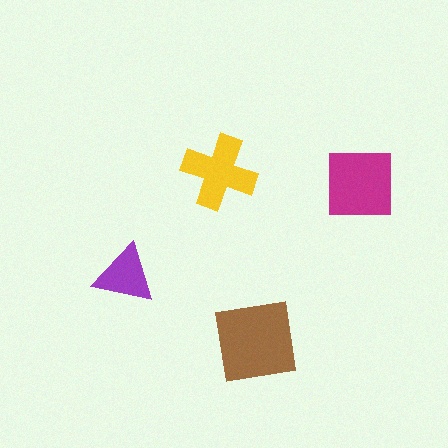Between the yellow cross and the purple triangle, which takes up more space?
The yellow cross.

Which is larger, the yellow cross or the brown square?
The brown square.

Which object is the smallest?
The purple triangle.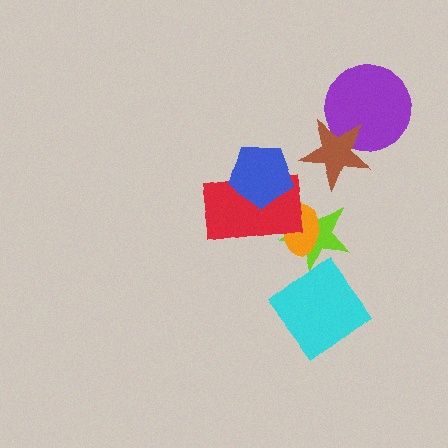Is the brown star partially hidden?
No, no other shape covers it.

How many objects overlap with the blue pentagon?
1 object overlaps with the blue pentagon.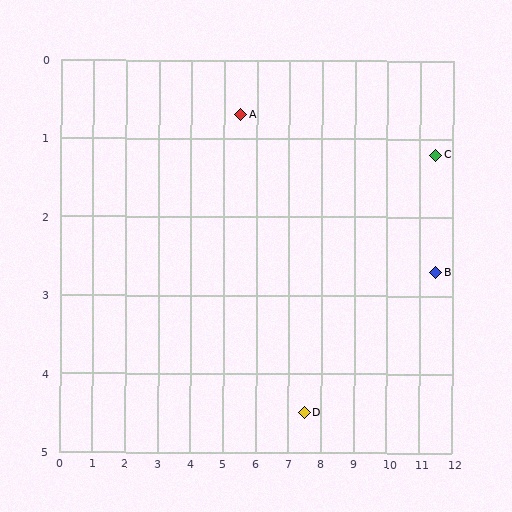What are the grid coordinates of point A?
Point A is at approximately (5.5, 0.7).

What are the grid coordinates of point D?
Point D is at approximately (7.5, 4.5).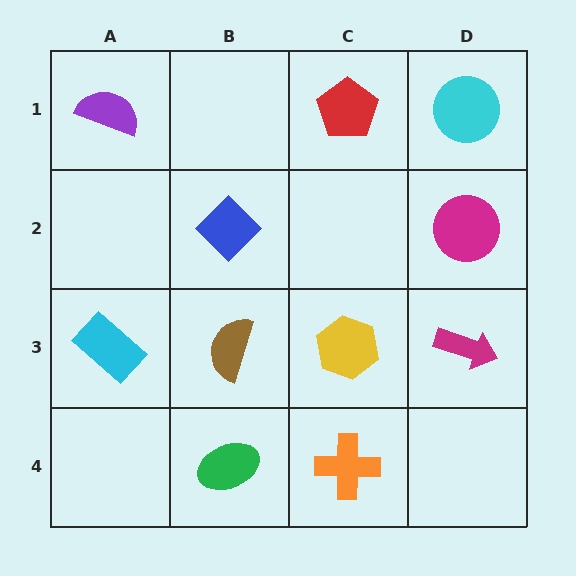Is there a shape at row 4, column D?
No, that cell is empty.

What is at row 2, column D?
A magenta circle.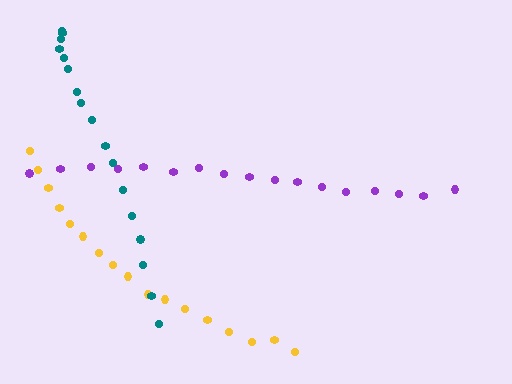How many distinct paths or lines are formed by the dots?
There are 3 distinct paths.